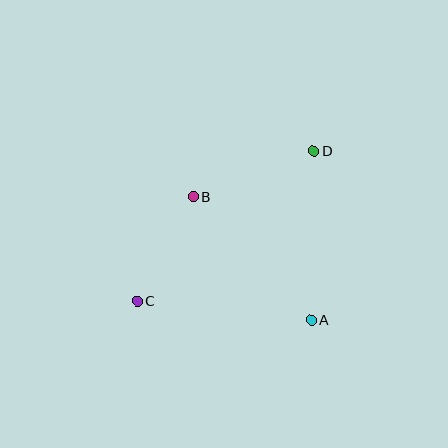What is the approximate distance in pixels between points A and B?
The distance between A and B is approximately 171 pixels.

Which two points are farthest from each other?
Points C and D are farthest from each other.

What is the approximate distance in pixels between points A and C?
The distance between A and C is approximately 176 pixels.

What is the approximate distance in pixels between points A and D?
The distance between A and D is approximately 169 pixels.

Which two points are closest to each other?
Points B and C are closest to each other.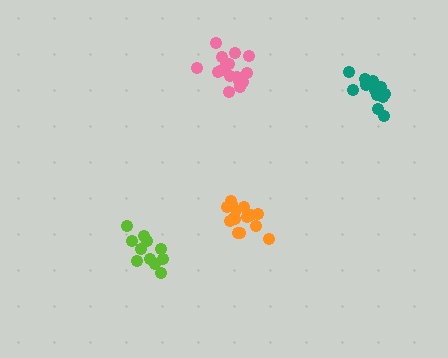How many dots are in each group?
Group 1: 13 dots, Group 2: 11 dots, Group 3: 15 dots, Group 4: 16 dots (55 total).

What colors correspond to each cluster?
The clusters are colored: teal, lime, orange, pink.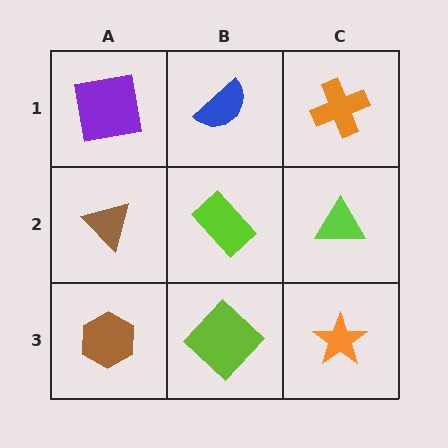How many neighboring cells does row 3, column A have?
2.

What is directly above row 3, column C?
A lime triangle.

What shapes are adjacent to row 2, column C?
An orange cross (row 1, column C), an orange star (row 3, column C), a lime rectangle (row 2, column B).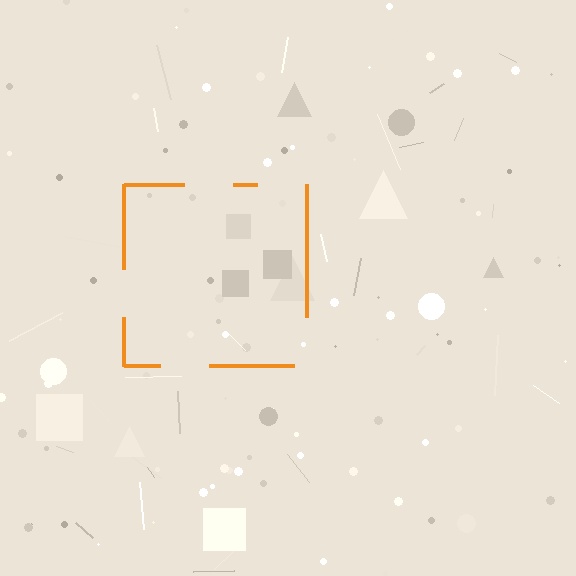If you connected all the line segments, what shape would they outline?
They would outline a square.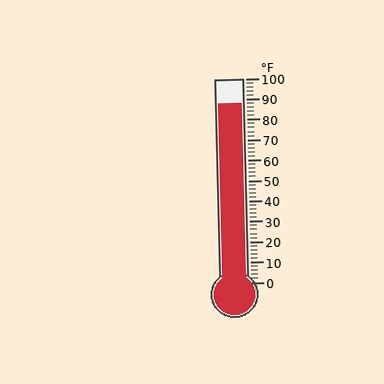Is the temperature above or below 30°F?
The temperature is above 30°F.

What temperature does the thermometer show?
The thermometer shows approximately 88°F.